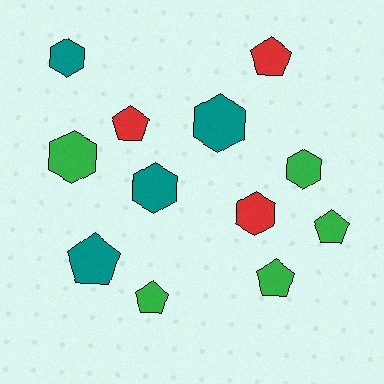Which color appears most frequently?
Green, with 5 objects.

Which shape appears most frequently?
Pentagon, with 6 objects.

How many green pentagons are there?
There are 3 green pentagons.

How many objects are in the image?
There are 12 objects.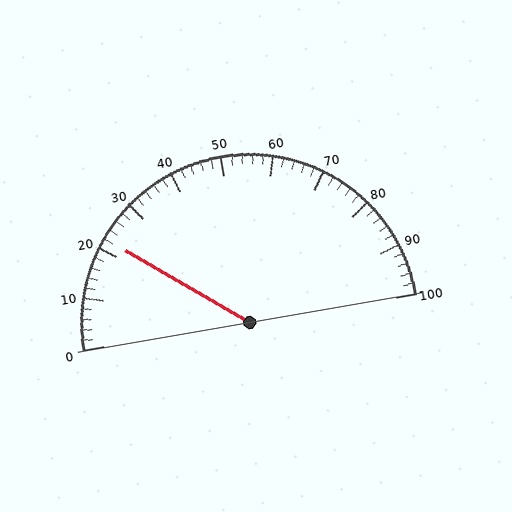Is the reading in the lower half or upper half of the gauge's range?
The reading is in the lower half of the range (0 to 100).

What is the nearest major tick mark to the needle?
The nearest major tick mark is 20.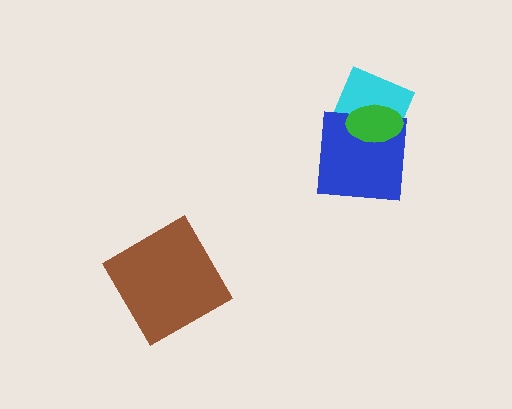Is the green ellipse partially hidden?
No, no other shape covers it.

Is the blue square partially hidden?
Yes, it is partially covered by another shape.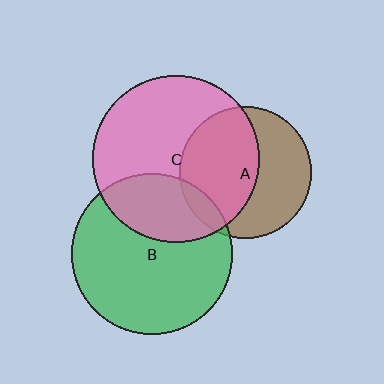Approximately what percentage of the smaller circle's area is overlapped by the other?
Approximately 10%.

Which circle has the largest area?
Circle C (pink).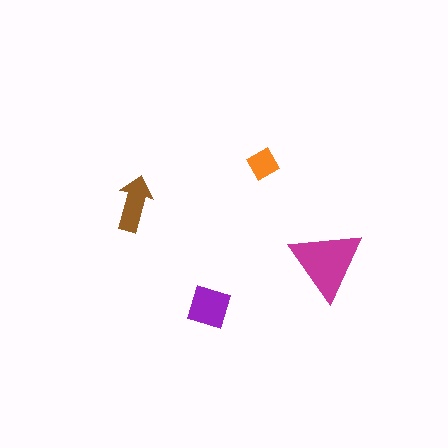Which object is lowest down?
The purple square is bottommost.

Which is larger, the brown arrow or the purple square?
The purple square.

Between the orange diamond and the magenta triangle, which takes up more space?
The magenta triangle.